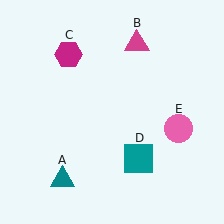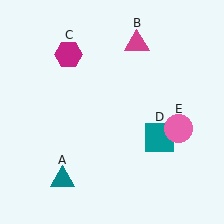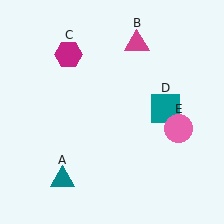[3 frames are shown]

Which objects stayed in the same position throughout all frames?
Teal triangle (object A) and magenta triangle (object B) and magenta hexagon (object C) and pink circle (object E) remained stationary.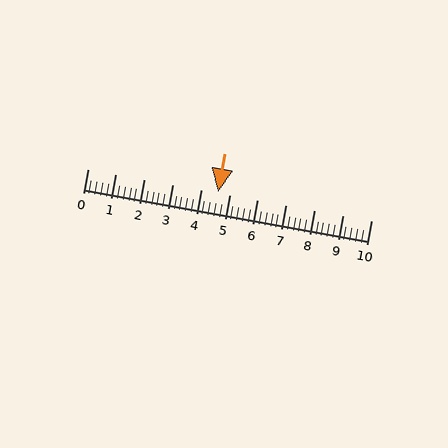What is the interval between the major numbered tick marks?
The major tick marks are spaced 1 units apart.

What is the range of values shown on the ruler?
The ruler shows values from 0 to 10.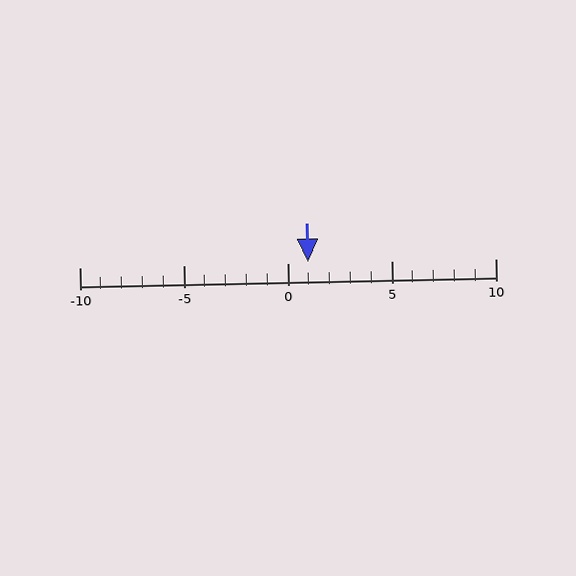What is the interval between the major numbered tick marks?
The major tick marks are spaced 5 units apart.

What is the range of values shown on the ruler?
The ruler shows values from -10 to 10.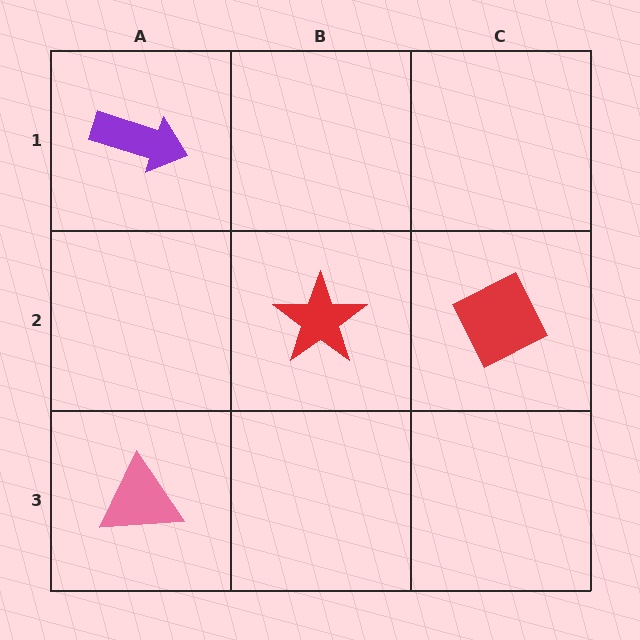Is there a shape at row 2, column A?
No, that cell is empty.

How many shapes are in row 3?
1 shape.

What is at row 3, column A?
A pink triangle.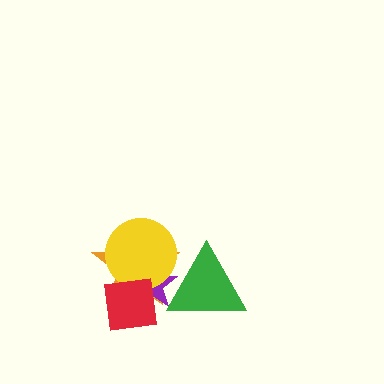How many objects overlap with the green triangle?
3 objects overlap with the green triangle.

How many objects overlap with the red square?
3 objects overlap with the red square.